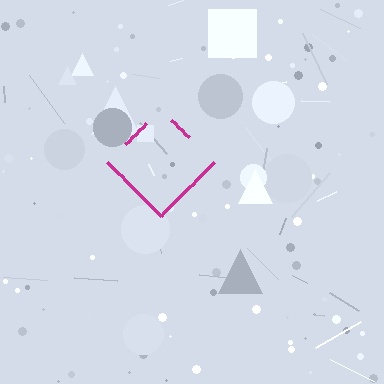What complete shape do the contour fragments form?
The contour fragments form a diamond.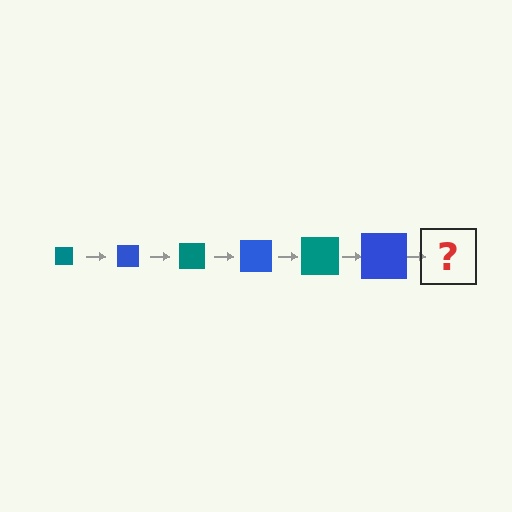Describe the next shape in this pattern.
It should be a teal square, larger than the previous one.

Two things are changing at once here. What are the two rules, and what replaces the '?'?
The two rules are that the square grows larger each step and the color cycles through teal and blue. The '?' should be a teal square, larger than the previous one.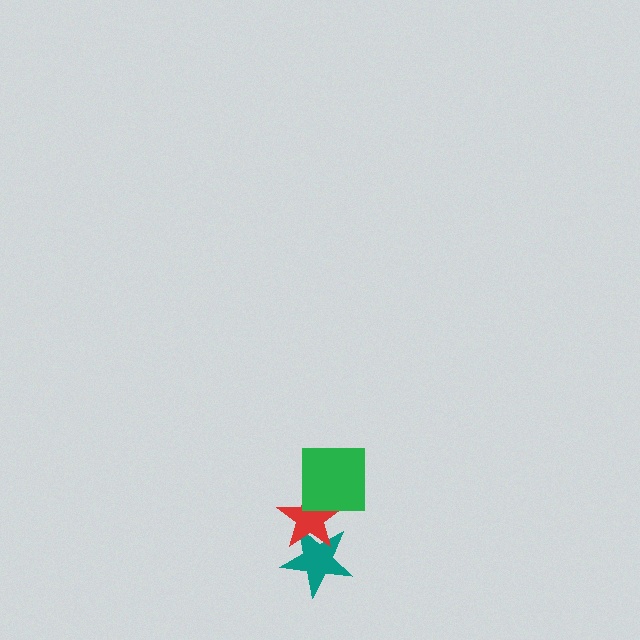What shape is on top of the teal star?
The red star is on top of the teal star.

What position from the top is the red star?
The red star is 2nd from the top.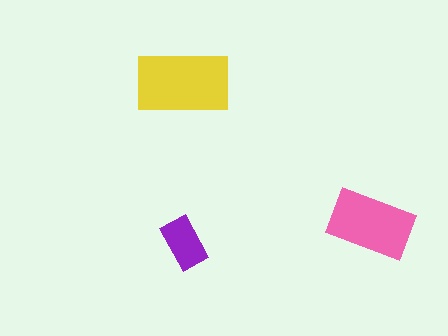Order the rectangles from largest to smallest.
the yellow one, the pink one, the purple one.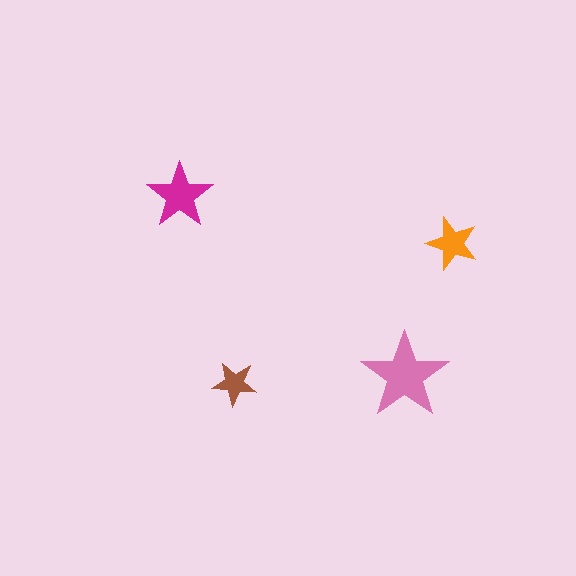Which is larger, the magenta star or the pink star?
The pink one.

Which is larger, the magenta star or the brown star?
The magenta one.